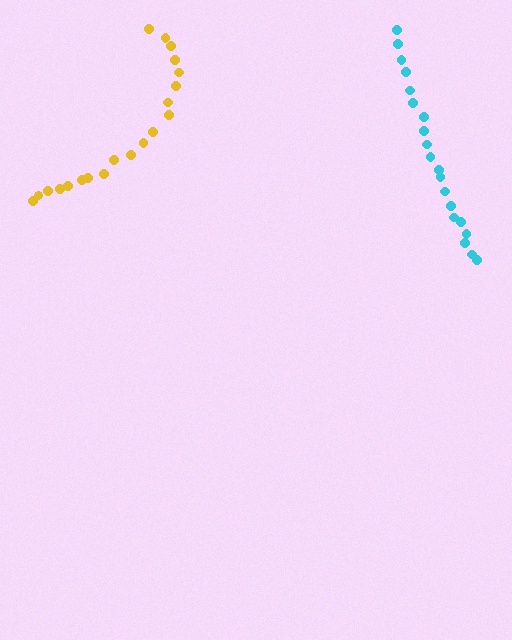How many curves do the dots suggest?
There are 2 distinct paths.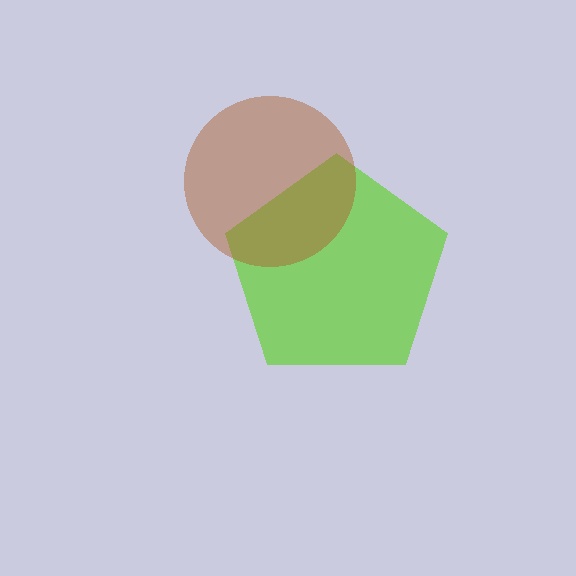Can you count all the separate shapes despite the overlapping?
Yes, there are 2 separate shapes.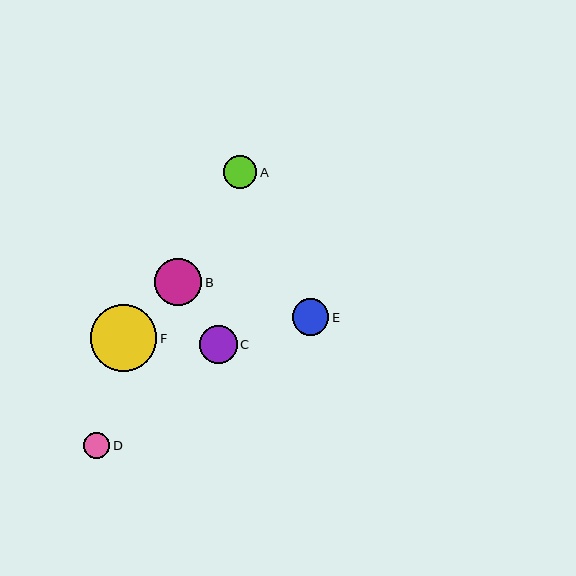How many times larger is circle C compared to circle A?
Circle C is approximately 1.1 times the size of circle A.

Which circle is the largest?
Circle F is the largest with a size of approximately 67 pixels.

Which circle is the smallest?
Circle D is the smallest with a size of approximately 26 pixels.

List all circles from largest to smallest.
From largest to smallest: F, B, C, E, A, D.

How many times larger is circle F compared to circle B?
Circle F is approximately 1.4 times the size of circle B.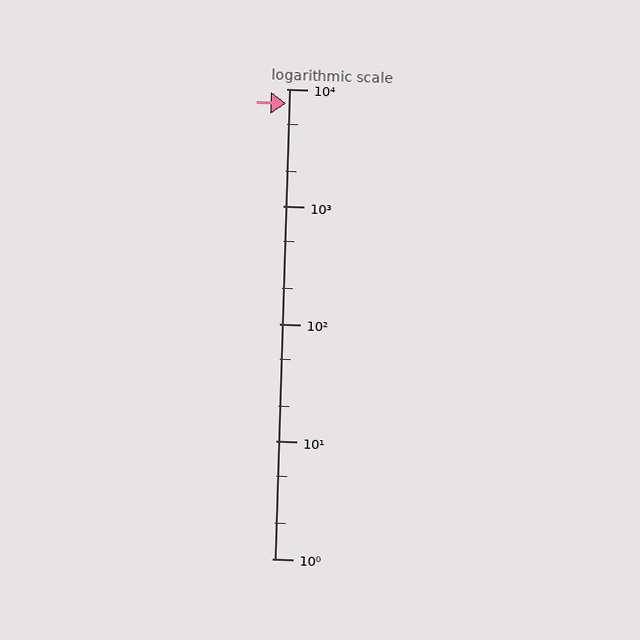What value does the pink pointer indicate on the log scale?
The pointer indicates approximately 7600.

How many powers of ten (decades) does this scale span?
The scale spans 4 decades, from 1 to 10000.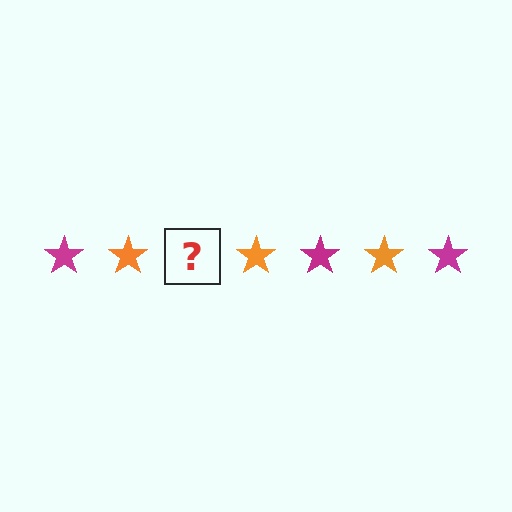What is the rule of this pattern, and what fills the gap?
The rule is that the pattern cycles through magenta, orange stars. The gap should be filled with a magenta star.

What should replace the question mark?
The question mark should be replaced with a magenta star.